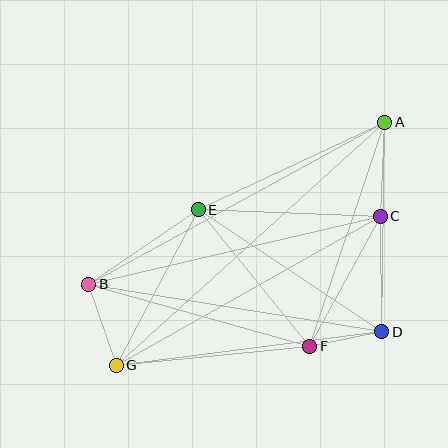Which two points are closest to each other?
Points D and F are closest to each other.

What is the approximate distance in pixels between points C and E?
The distance between C and E is approximately 182 pixels.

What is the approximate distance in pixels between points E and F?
The distance between E and F is approximately 176 pixels.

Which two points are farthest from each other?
Points A and G are farthest from each other.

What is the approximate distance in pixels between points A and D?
The distance between A and D is approximately 210 pixels.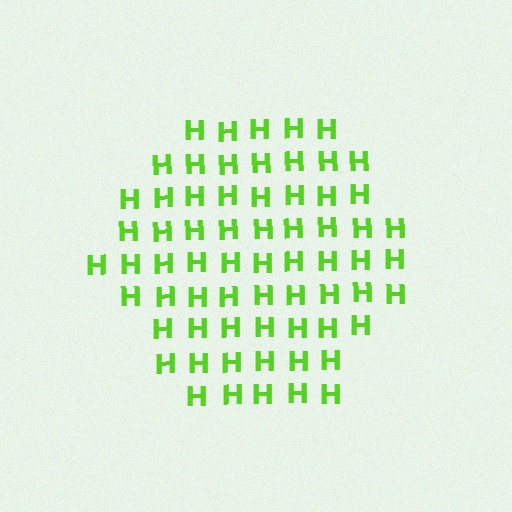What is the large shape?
The large shape is a hexagon.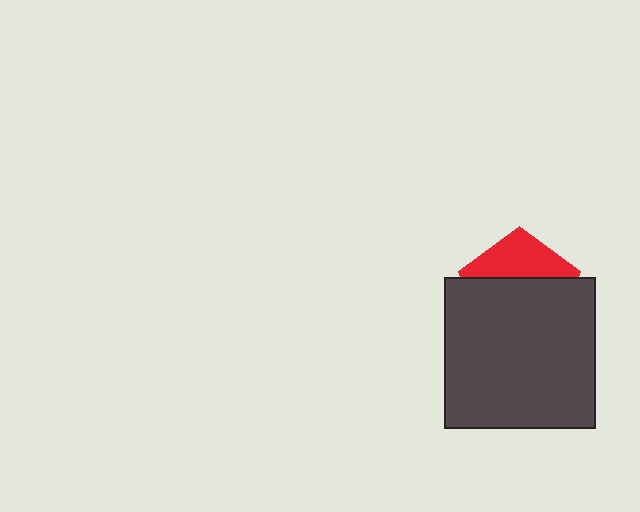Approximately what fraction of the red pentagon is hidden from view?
Roughly 65% of the red pentagon is hidden behind the dark gray square.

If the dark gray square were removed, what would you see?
You would see the complete red pentagon.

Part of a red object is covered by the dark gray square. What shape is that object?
It is a pentagon.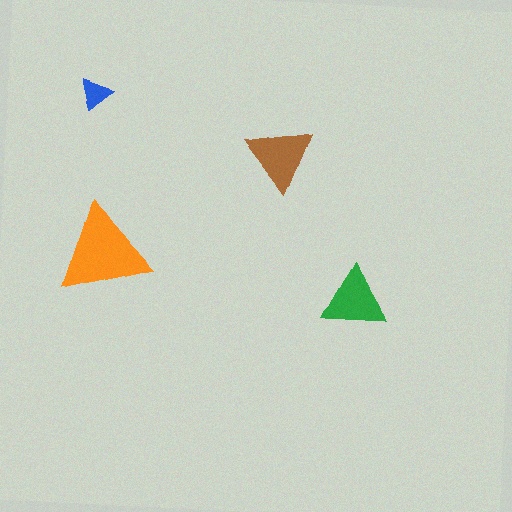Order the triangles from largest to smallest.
the orange one, the brown one, the green one, the blue one.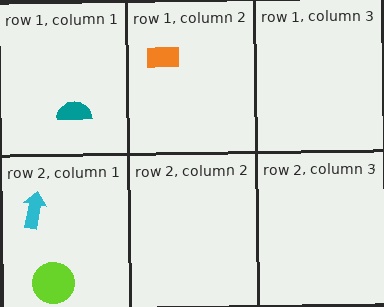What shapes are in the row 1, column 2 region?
The orange rectangle.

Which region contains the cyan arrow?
The row 2, column 1 region.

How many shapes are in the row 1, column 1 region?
1.